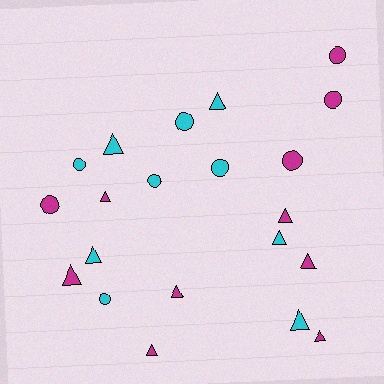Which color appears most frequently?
Magenta, with 11 objects.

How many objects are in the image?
There are 21 objects.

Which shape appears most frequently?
Triangle, with 12 objects.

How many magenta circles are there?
There are 4 magenta circles.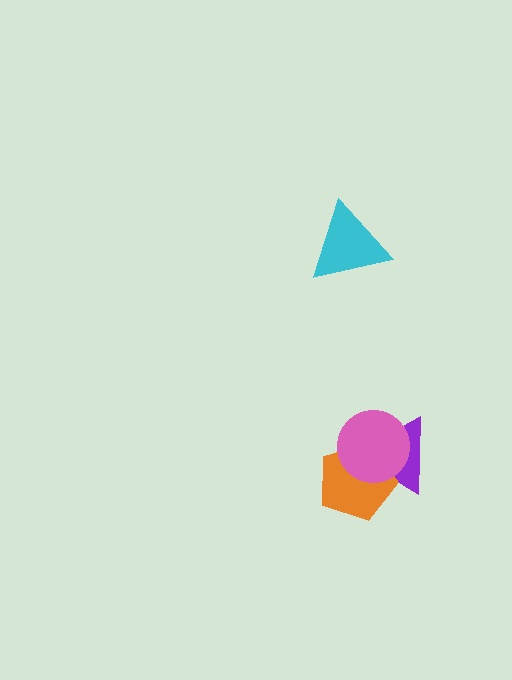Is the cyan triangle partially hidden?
No, no other shape covers it.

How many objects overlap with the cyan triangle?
0 objects overlap with the cyan triangle.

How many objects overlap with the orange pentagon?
2 objects overlap with the orange pentagon.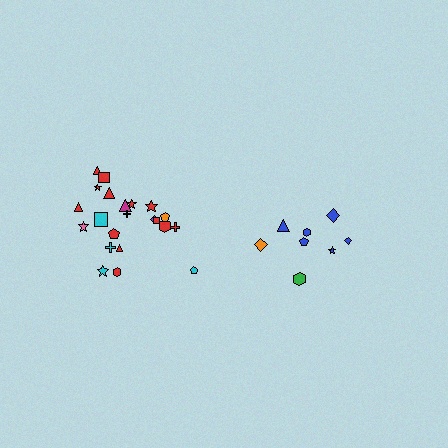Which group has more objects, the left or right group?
The left group.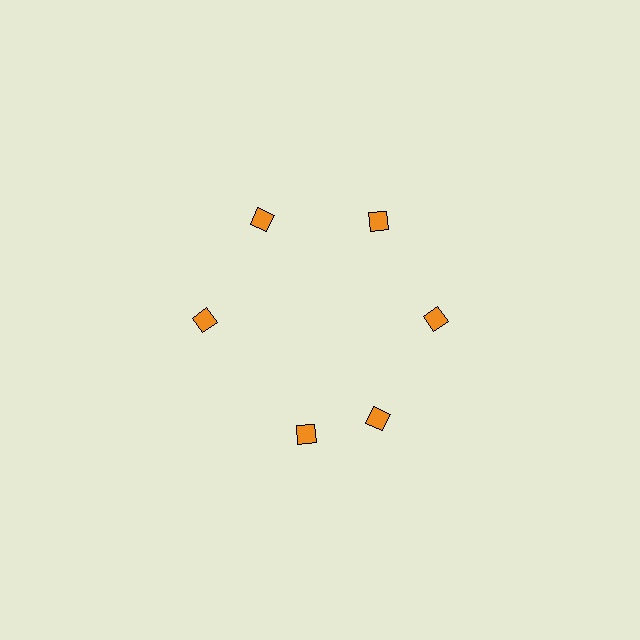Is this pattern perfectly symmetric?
No. The 6 orange diamonds are arranged in a ring, but one element near the 7 o'clock position is rotated out of alignment along the ring, breaking the 6-fold rotational symmetry.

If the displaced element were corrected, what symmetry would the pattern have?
It would have 6-fold rotational symmetry — the pattern would map onto itself every 60 degrees.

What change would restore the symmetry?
The symmetry would be restored by rotating it back into even spacing with its neighbors so that all 6 diamonds sit at equal angles and equal distance from the center.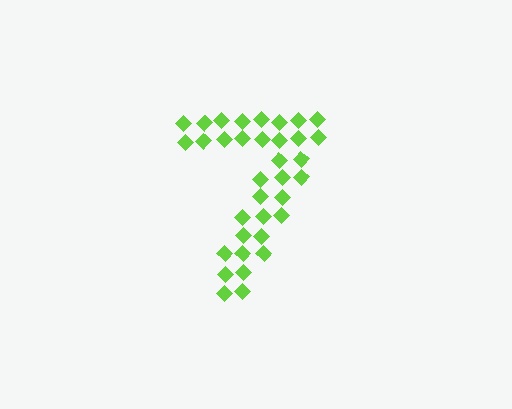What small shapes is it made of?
It is made of small diamonds.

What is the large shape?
The large shape is the digit 7.